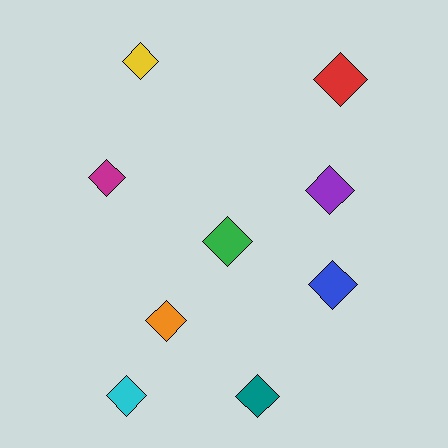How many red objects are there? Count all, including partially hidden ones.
There is 1 red object.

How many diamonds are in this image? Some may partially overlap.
There are 9 diamonds.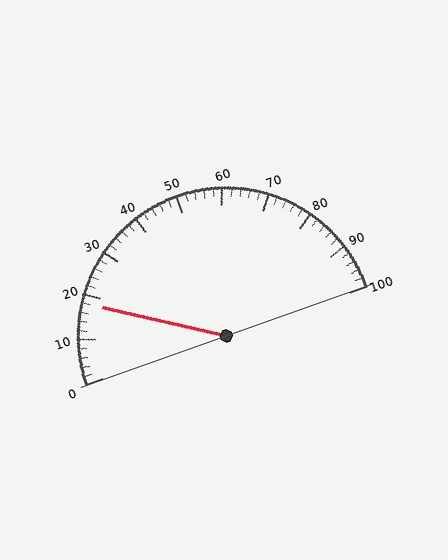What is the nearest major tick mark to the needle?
The nearest major tick mark is 20.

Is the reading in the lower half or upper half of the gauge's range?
The reading is in the lower half of the range (0 to 100).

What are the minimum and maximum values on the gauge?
The gauge ranges from 0 to 100.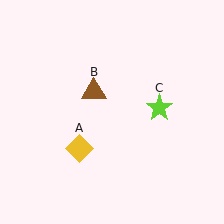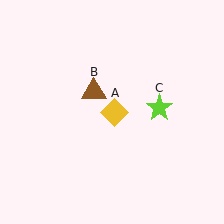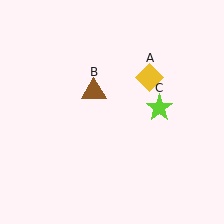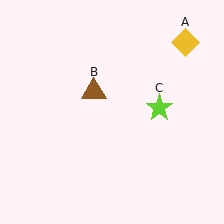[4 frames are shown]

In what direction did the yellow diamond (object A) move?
The yellow diamond (object A) moved up and to the right.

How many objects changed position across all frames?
1 object changed position: yellow diamond (object A).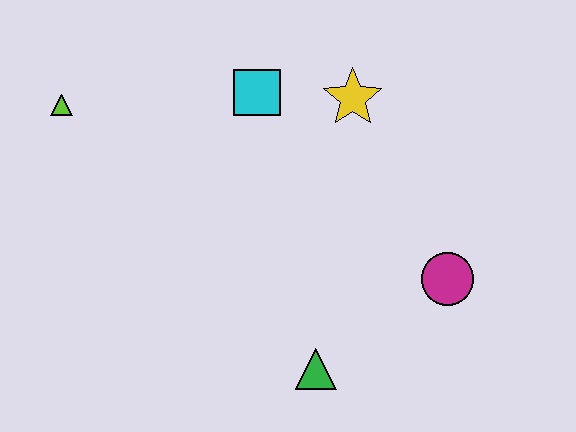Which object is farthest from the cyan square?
The green triangle is farthest from the cyan square.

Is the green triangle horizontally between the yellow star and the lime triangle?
Yes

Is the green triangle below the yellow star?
Yes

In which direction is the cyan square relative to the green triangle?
The cyan square is above the green triangle.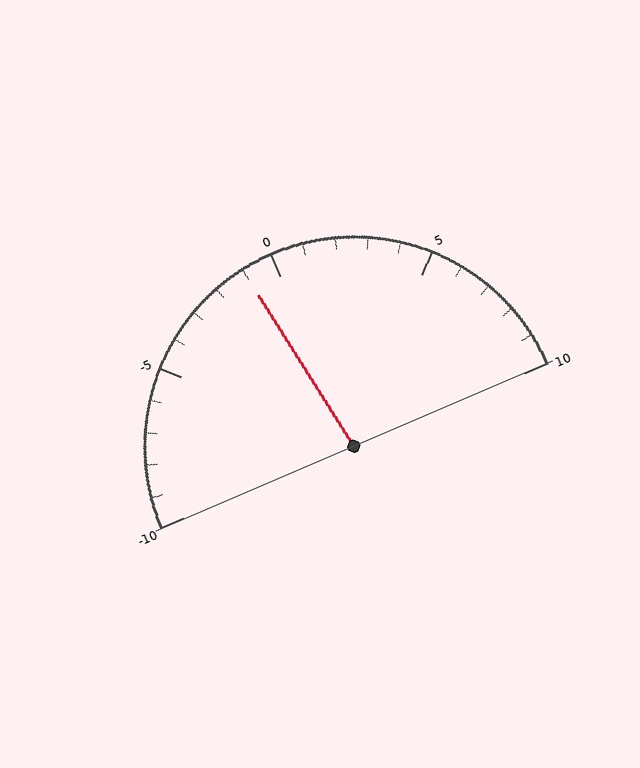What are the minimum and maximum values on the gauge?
The gauge ranges from -10 to 10.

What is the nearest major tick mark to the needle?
The nearest major tick mark is 0.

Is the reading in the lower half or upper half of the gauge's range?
The reading is in the lower half of the range (-10 to 10).